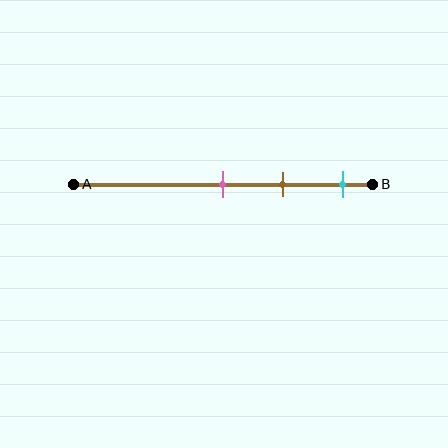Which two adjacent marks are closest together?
The pink and brown marks are the closest adjacent pair.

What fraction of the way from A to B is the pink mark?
The pink mark is approximately 50% (0.5) of the way from A to B.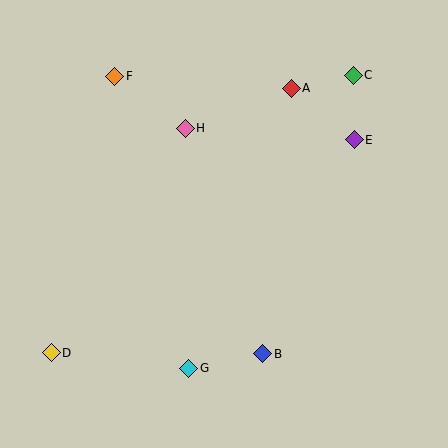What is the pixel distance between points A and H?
The distance between A and H is 113 pixels.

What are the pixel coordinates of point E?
Point E is at (354, 140).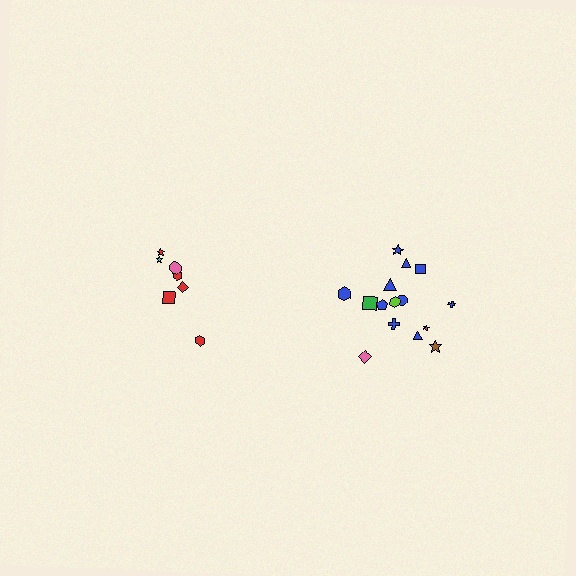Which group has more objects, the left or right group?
The right group.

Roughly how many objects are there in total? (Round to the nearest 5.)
Roughly 20 objects in total.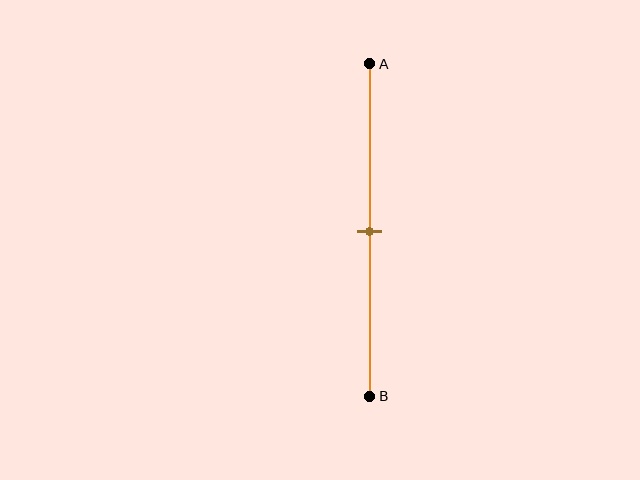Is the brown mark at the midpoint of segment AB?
Yes, the mark is approximately at the midpoint.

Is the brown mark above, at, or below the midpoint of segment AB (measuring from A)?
The brown mark is approximately at the midpoint of segment AB.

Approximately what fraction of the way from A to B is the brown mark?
The brown mark is approximately 50% of the way from A to B.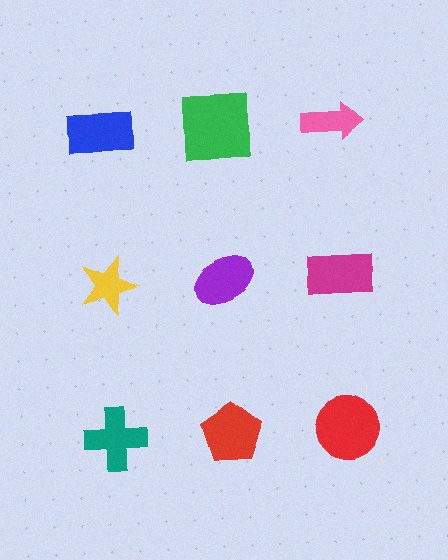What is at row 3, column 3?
A red circle.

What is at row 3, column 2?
A red pentagon.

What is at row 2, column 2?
A purple ellipse.